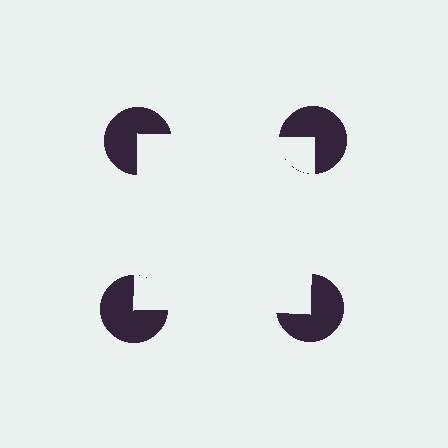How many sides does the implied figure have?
4 sides.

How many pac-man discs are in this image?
There are 4 — one at each vertex of the illusory square.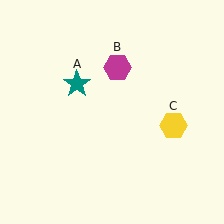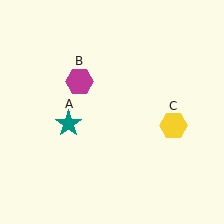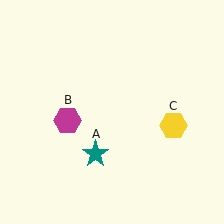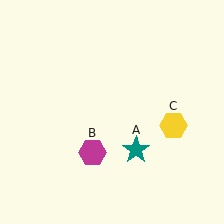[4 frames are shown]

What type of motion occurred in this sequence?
The teal star (object A), magenta hexagon (object B) rotated counterclockwise around the center of the scene.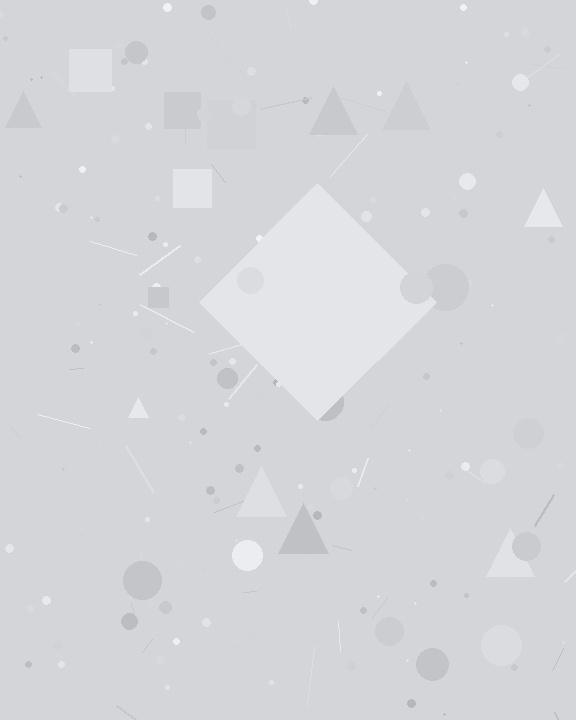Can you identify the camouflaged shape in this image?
The camouflaged shape is a diamond.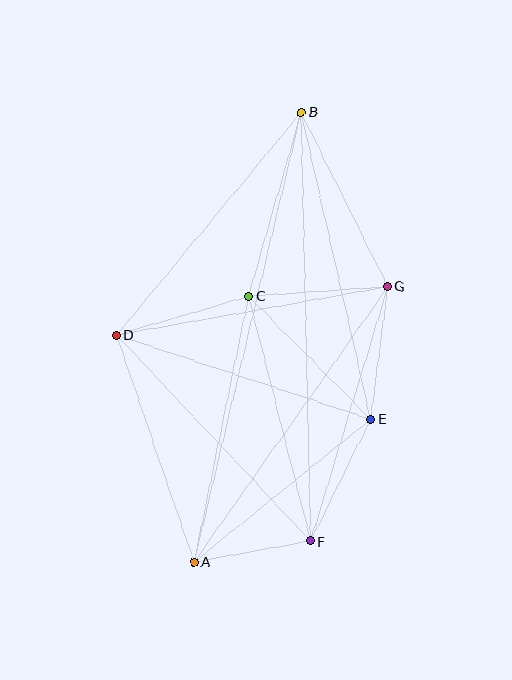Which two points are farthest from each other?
Points A and B are farthest from each other.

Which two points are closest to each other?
Points A and F are closest to each other.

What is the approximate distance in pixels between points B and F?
The distance between B and F is approximately 429 pixels.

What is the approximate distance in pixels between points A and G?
The distance between A and G is approximately 337 pixels.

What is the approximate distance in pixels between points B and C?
The distance between B and C is approximately 191 pixels.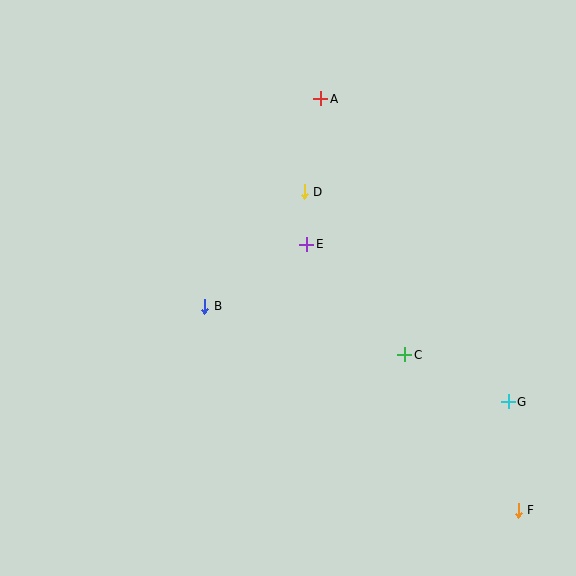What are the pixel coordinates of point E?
Point E is at (307, 244).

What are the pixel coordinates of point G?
Point G is at (508, 402).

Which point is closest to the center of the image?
Point E at (307, 244) is closest to the center.